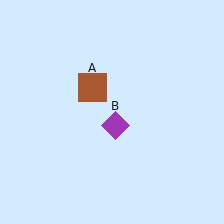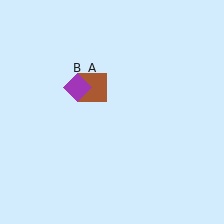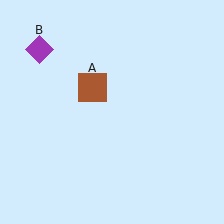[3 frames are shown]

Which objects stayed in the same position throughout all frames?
Brown square (object A) remained stationary.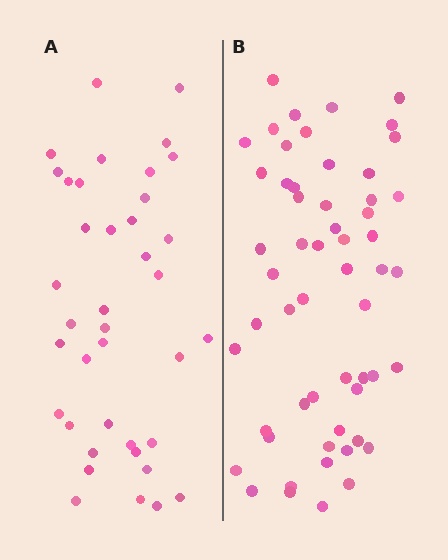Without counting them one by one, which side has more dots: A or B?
Region B (the right region) has more dots.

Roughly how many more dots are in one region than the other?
Region B has approximately 15 more dots than region A.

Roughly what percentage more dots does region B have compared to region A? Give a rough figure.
About 45% more.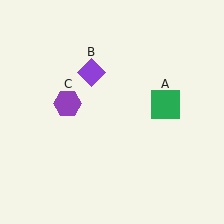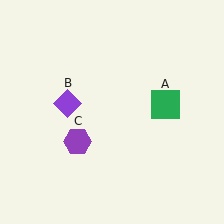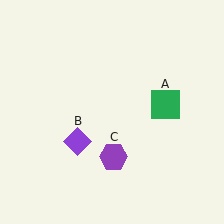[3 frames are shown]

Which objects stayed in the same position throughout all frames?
Green square (object A) remained stationary.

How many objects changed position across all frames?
2 objects changed position: purple diamond (object B), purple hexagon (object C).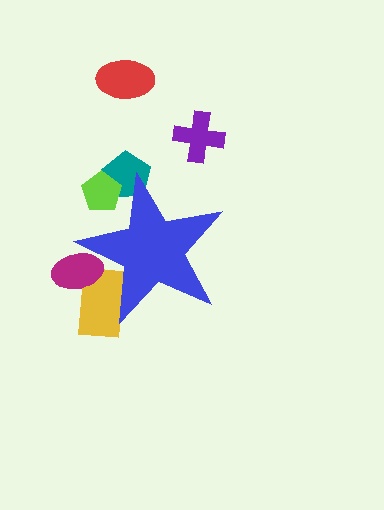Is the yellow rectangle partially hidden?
Yes, the yellow rectangle is partially hidden behind the blue star.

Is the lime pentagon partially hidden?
Yes, the lime pentagon is partially hidden behind the blue star.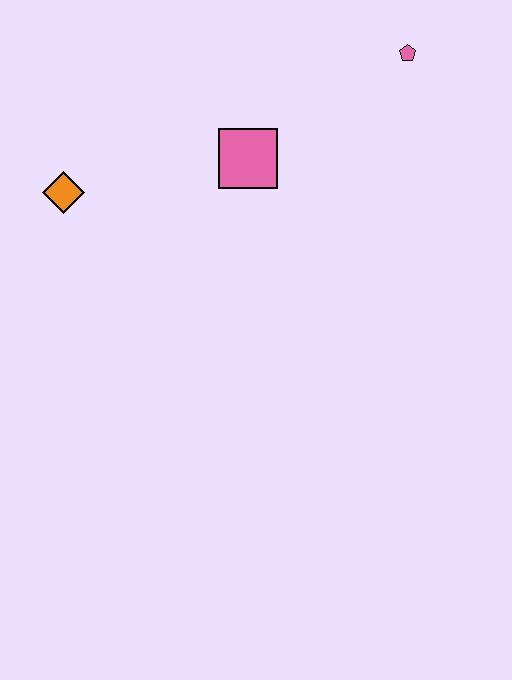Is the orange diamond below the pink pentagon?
Yes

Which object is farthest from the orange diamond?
The pink pentagon is farthest from the orange diamond.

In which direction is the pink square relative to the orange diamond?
The pink square is to the right of the orange diamond.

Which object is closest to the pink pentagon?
The pink square is closest to the pink pentagon.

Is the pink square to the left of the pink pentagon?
Yes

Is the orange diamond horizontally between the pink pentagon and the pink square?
No